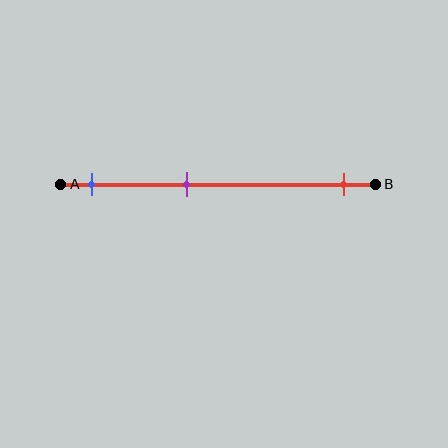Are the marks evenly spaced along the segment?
No, the marks are not evenly spaced.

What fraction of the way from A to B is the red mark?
The red mark is approximately 90% (0.9) of the way from A to B.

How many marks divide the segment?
There are 3 marks dividing the segment.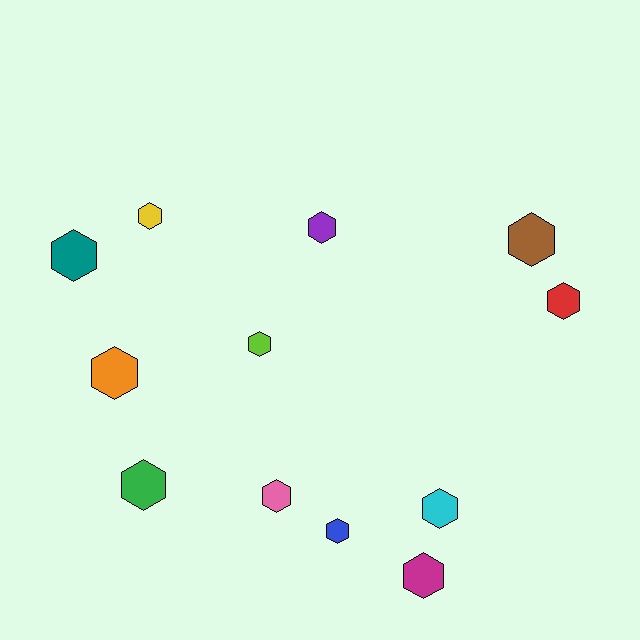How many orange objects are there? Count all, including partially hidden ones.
There is 1 orange object.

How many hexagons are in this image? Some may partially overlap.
There are 12 hexagons.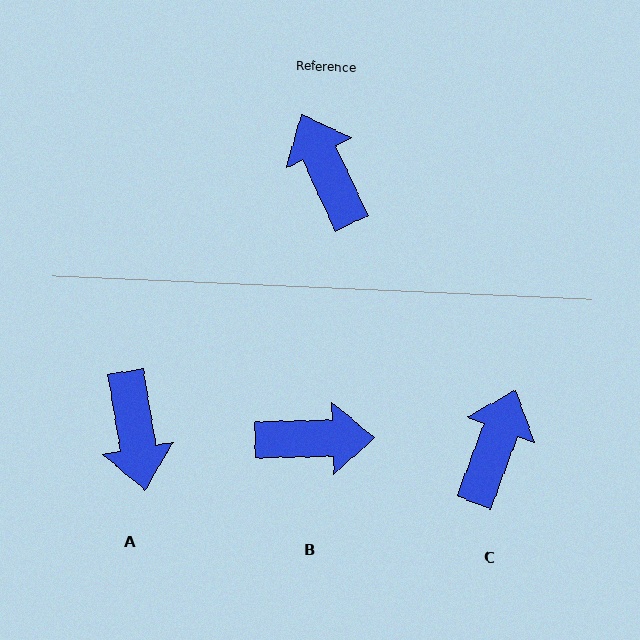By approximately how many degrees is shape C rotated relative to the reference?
Approximately 45 degrees clockwise.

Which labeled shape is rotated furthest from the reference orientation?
A, about 165 degrees away.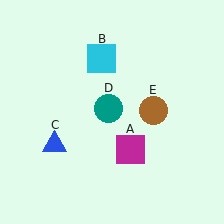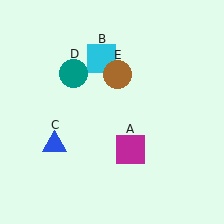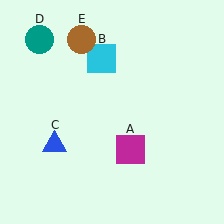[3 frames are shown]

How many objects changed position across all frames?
2 objects changed position: teal circle (object D), brown circle (object E).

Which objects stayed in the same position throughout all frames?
Magenta square (object A) and cyan square (object B) and blue triangle (object C) remained stationary.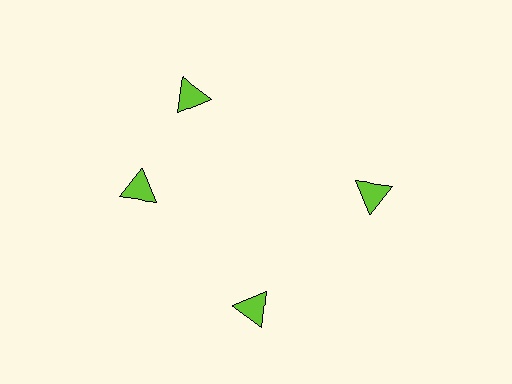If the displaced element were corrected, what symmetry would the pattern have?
It would have 4-fold rotational symmetry — the pattern would map onto itself every 90 degrees.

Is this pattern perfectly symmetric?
No. The 4 lime triangles are arranged in a ring, but one element near the 12 o'clock position is rotated out of alignment along the ring, breaking the 4-fold rotational symmetry.